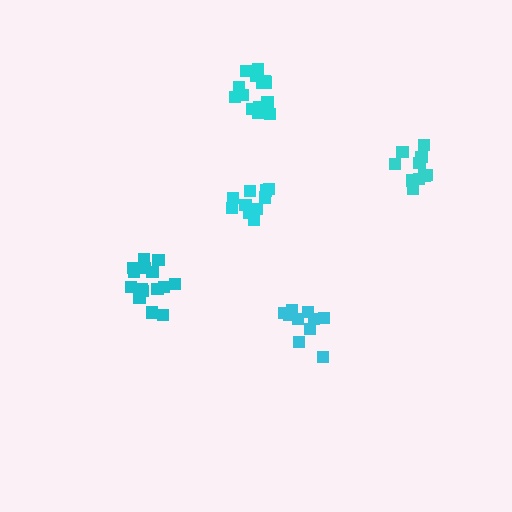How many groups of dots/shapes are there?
There are 5 groups.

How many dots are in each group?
Group 1: 10 dots, Group 2: 11 dots, Group 3: 15 dots, Group 4: 10 dots, Group 5: 14 dots (60 total).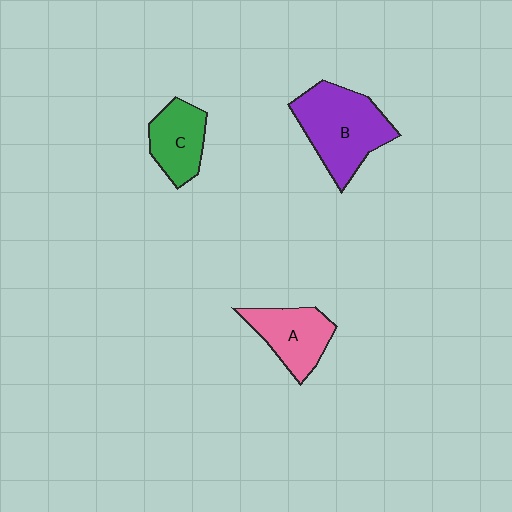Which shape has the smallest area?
Shape C (green).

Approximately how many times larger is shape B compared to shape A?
Approximately 1.5 times.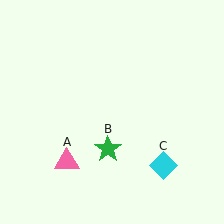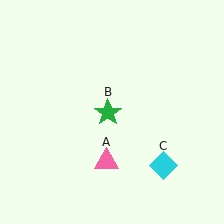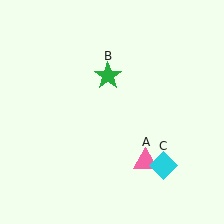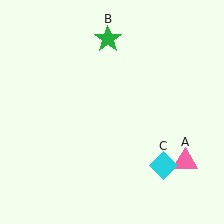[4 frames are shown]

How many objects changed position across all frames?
2 objects changed position: pink triangle (object A), green star (object B).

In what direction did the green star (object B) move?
The green star (object B) moved up.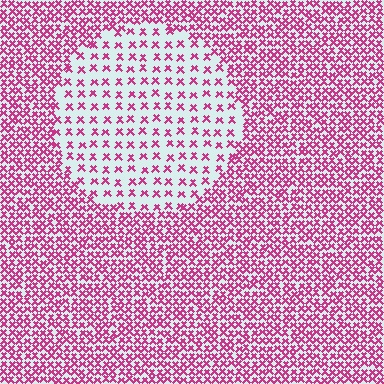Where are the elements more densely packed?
The elements are more densely packed outside the circle boundary.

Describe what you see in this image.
The image contains small magenta elements arranged at two different densities. A circle-shaped region is visible where the elements are less densely packed than the surrounding area.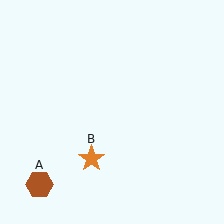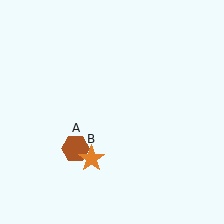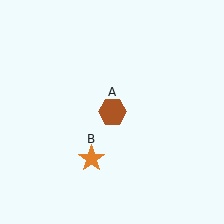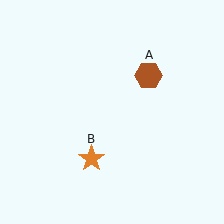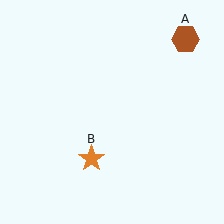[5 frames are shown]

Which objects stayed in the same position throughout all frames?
Orange star (object B) remained stationary.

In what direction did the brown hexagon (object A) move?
The brown hexagon (object A) moved up and to the right.